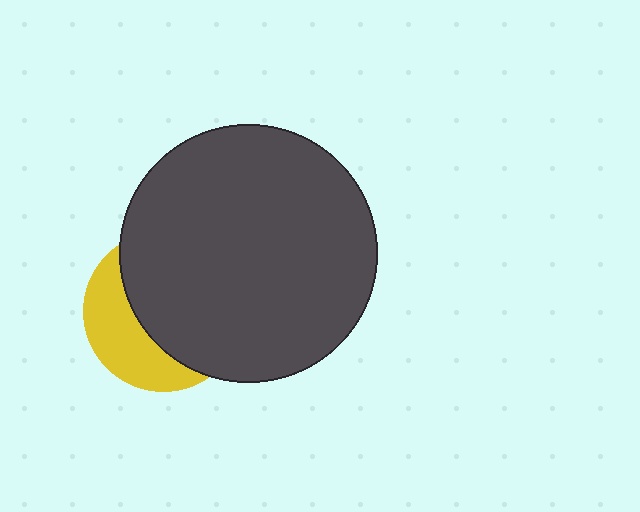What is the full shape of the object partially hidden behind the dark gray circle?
The partially hidden object is a yellow circle.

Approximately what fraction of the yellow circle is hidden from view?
Roughly 64% of the yellow circle is hidden behind the dark gray circle.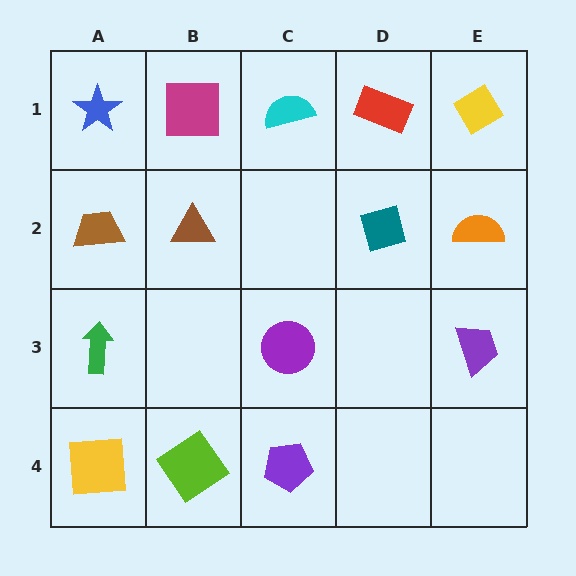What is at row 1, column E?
A yellow diamond.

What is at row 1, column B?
A magenta square.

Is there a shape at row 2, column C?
No, that cell is empty.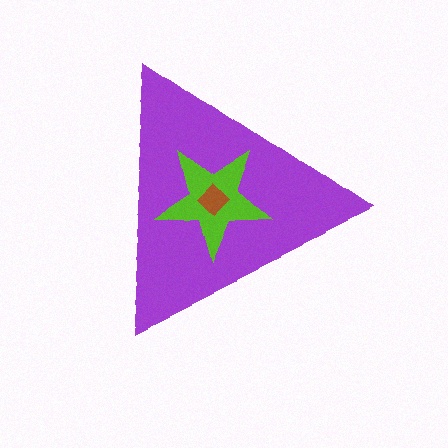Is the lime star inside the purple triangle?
Yes.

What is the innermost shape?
The brown diamond.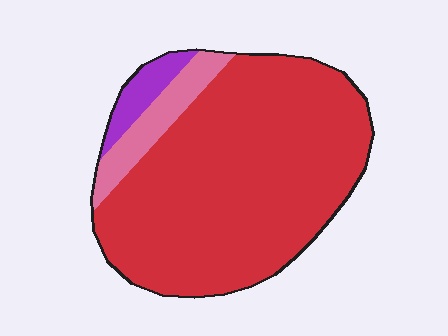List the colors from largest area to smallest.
From largest to smallest: red, pink, purple.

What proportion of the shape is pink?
Pink covers around 10% of the shape.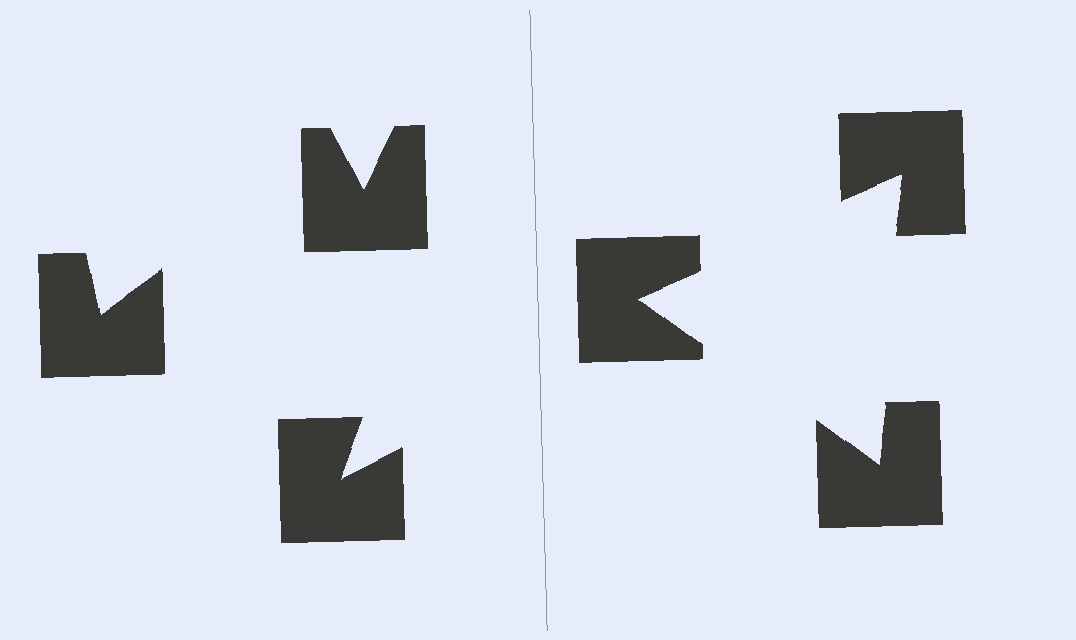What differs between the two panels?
The notched squares are positioned identically on both sides; only the wedge orientations differ. On the right they align to a triangle; on the left they are misaligned.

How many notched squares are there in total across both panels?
6 — 3 on each side.